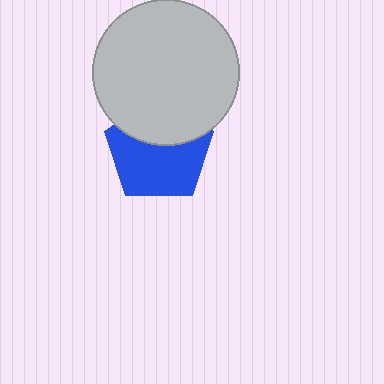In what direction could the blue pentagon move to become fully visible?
The blue pentagon could move down. That would shift it out from behind the light gray circle entirely.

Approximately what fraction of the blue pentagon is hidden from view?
Roughly 38% of the blue pentagon is hidden behind the light gray circle.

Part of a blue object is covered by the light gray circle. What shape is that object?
It is a pentagon.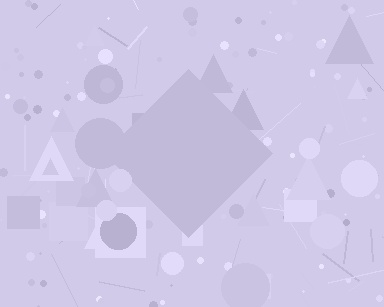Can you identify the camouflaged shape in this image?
The camouflaged shape is a diamond.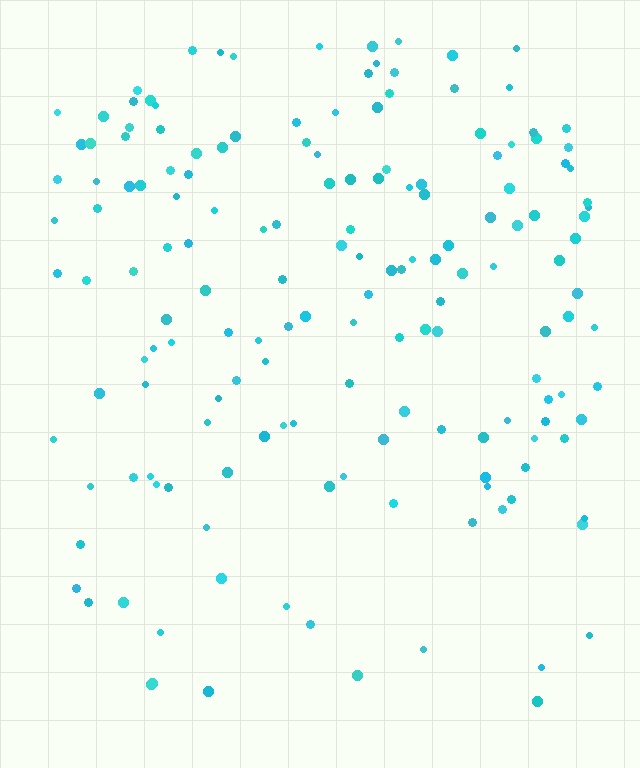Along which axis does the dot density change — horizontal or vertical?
Vertical.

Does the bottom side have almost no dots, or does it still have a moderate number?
Still a moderate number, just noticeably fewer than the top.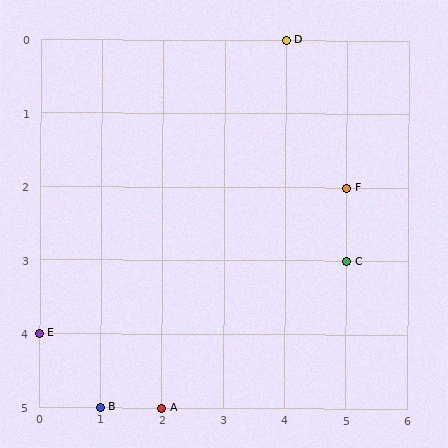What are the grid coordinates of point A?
Point A is at grid coordinates (2, 5).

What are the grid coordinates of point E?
Point E is at grid coordinates (0, 4).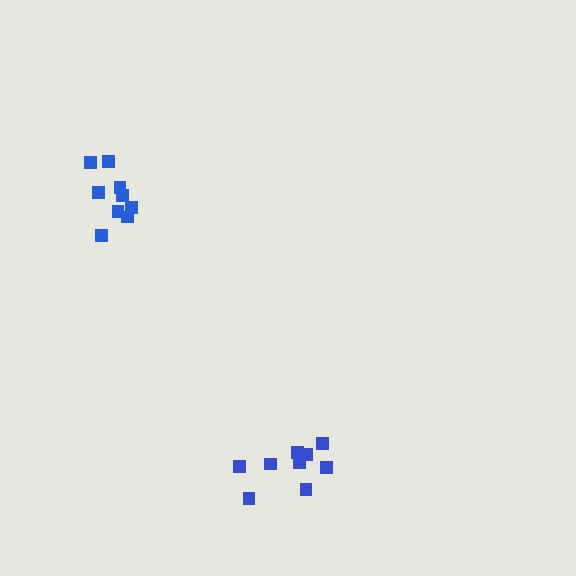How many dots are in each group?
Group 1: 9 dots, Group 2: 9 dots (18 total).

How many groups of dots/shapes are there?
There are 2 groups.